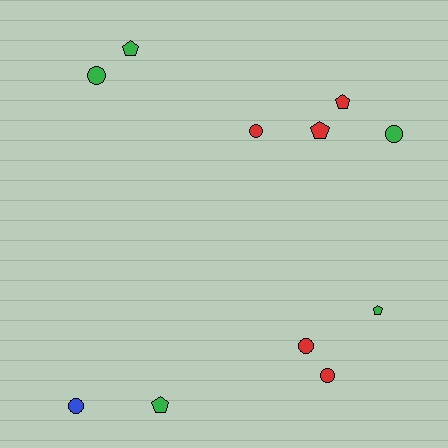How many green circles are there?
There are 2 green circles.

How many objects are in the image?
There are 11 objects.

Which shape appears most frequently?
Circle, with 6 objects.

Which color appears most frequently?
Green, with 5 objects.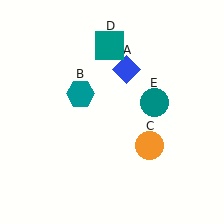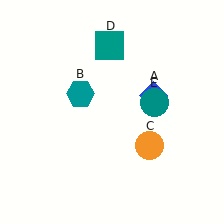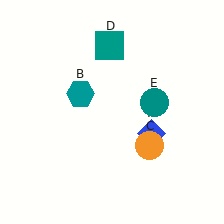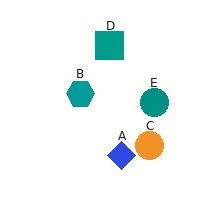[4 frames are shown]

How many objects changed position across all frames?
1 object changed position: blue diamond (object A).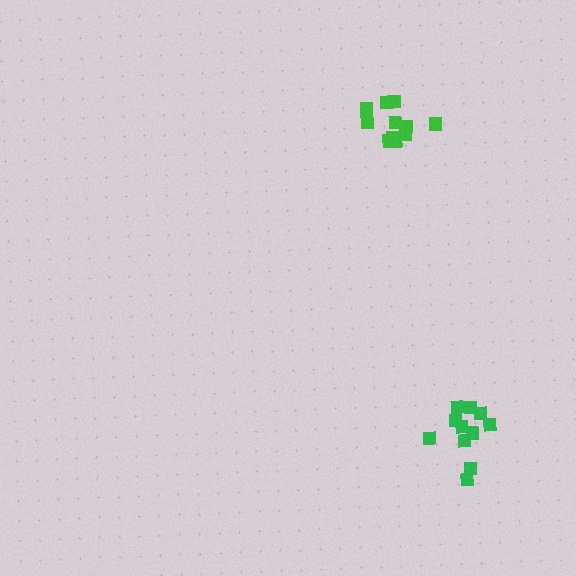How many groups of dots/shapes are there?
There are 2 groups.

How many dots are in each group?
Group 1: 11 dots, Group 2: 11 dots (22 total).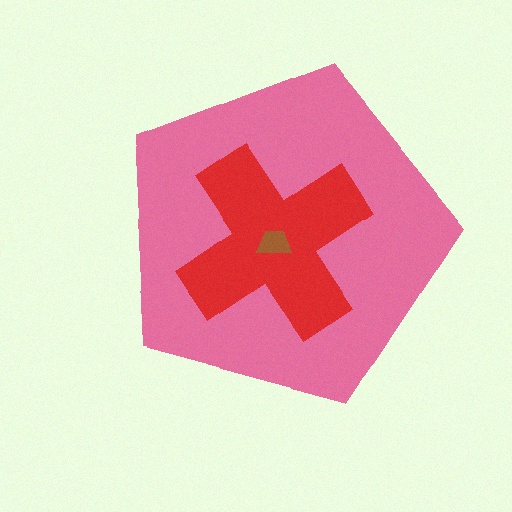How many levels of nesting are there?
3.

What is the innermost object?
The brown trapezoid.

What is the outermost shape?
The pink pentagon.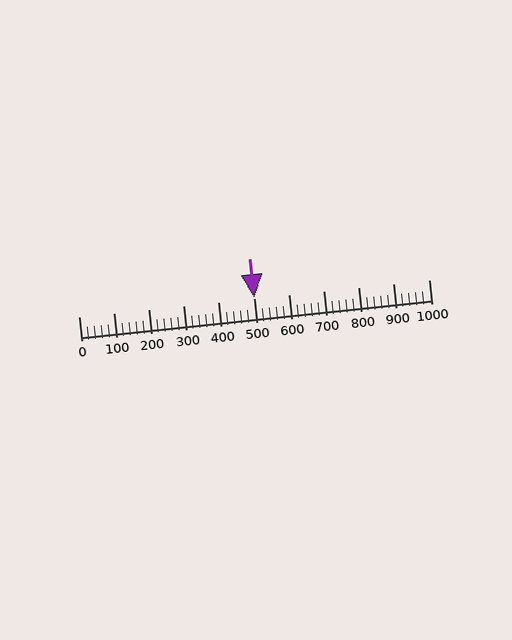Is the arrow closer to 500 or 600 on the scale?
The arrow is closer to 500.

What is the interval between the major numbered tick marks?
The major tick marks are spaced 100 units apart.